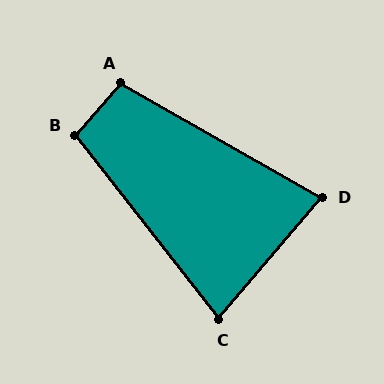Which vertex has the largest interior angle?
A, at approximately 102 degrees.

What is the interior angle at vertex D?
Approximately 79 degrees (acute).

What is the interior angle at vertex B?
Approximately 101 degrees (obtuse).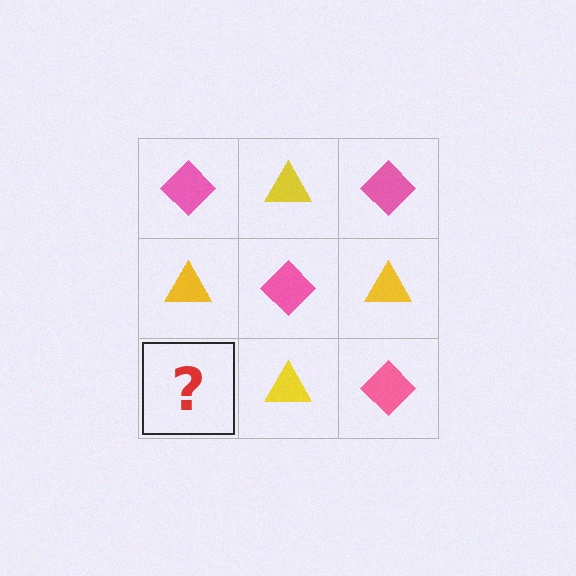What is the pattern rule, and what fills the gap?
The rule is that it alternates pink diamond and yellow triangle in a checkerboard pattern. The gap should be filled with a pink diamond.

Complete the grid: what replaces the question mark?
The question mark should be replaced with a pink diamond.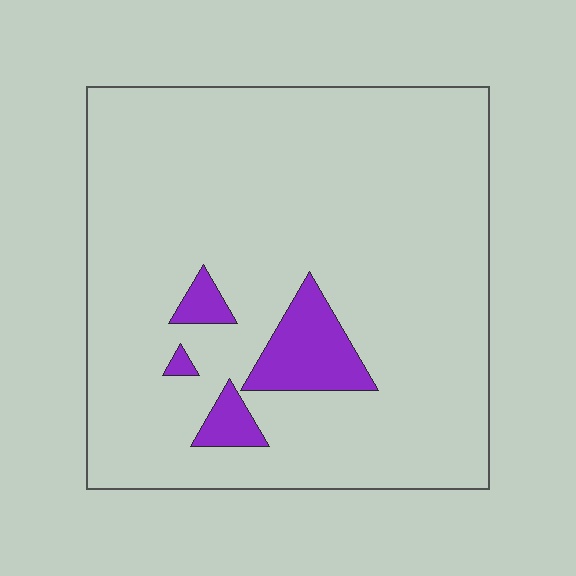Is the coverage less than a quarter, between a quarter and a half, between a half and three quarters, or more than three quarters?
Less than a quarter.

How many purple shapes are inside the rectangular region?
4.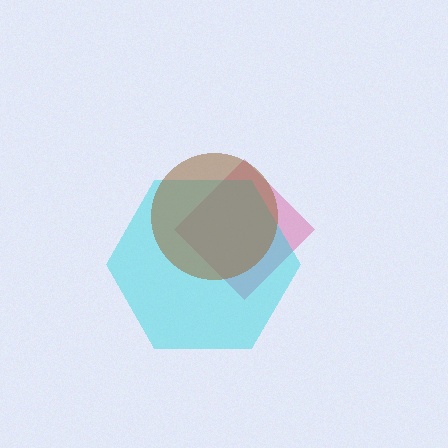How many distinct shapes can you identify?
There are 3 distinct shapes: a pink diamond, a cyan hexagon, a brown circle.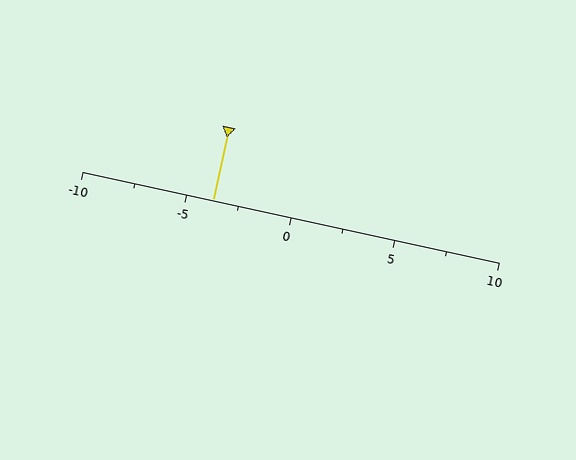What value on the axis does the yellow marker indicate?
The marker indicates approximately -3.8.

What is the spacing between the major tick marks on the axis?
The major ticks are spaced 5 apart.